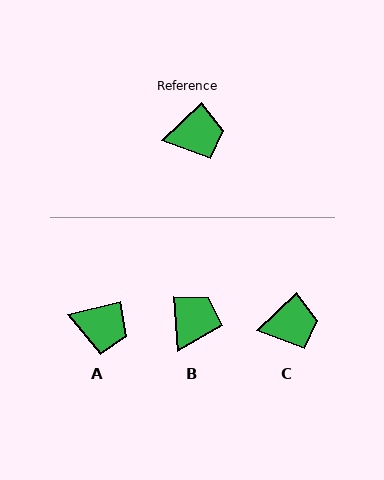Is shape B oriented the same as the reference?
No, it is off by about 51 degrees.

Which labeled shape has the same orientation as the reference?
C.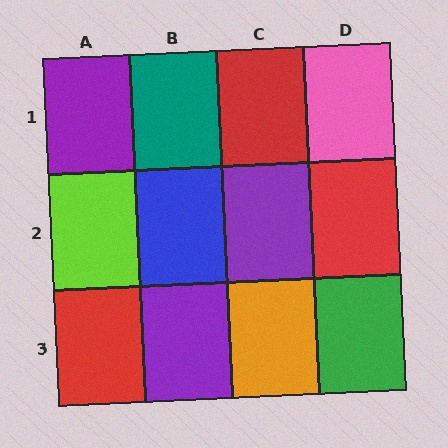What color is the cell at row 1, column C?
Red.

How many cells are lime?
1 cell is lime.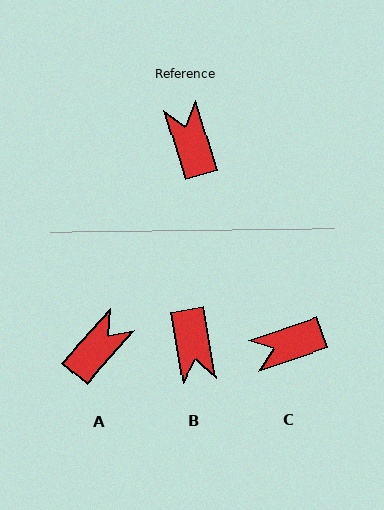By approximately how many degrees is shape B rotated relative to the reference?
Approximately 173 degrees counter-clockwise.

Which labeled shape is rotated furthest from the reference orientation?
B, about 173 degrees away.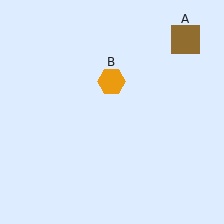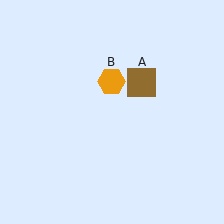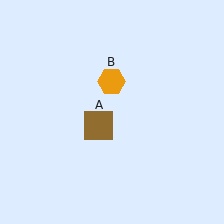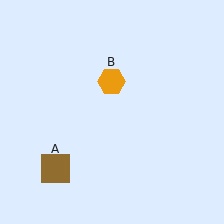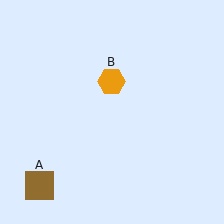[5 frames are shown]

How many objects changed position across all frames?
1 object changed position: brown square (object A).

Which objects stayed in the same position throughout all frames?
Orange hexagon (object B) remained stationary.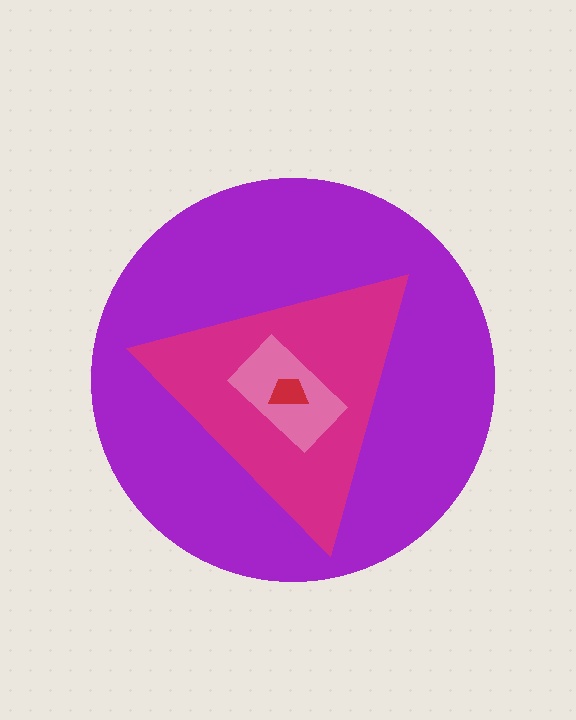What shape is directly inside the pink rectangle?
The red trapezoid.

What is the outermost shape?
The purple circle.